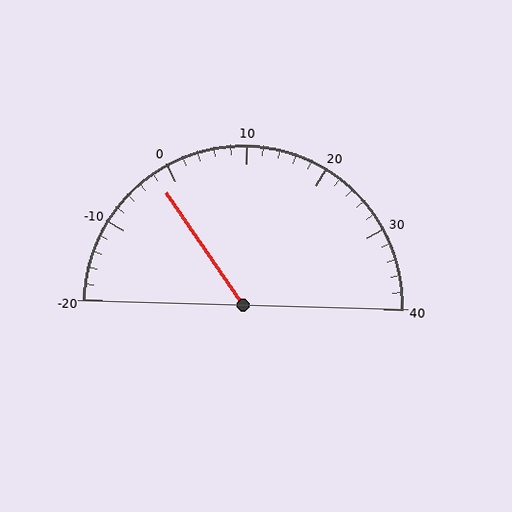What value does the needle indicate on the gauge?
The needle indicates approximately -2.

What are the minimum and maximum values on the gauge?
The gauge ranges from -20 to 40.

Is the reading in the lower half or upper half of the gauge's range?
The reading is in the lower half of the range (-20 to 40).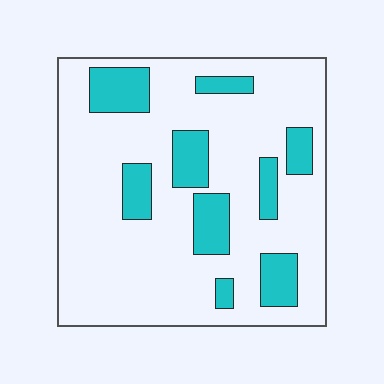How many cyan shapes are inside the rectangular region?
9.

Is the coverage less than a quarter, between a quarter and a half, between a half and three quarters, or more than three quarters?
Less than a quarter.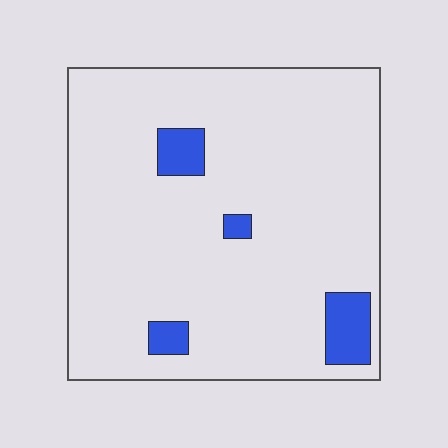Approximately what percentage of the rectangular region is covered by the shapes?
Approximately 10%.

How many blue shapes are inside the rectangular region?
4.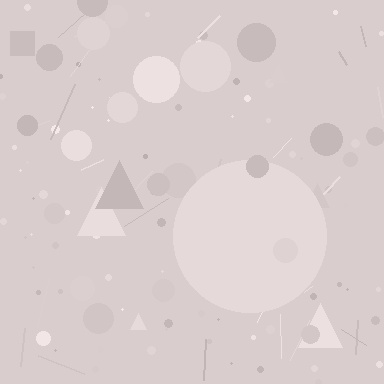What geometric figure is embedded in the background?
A circle is embedded in the background.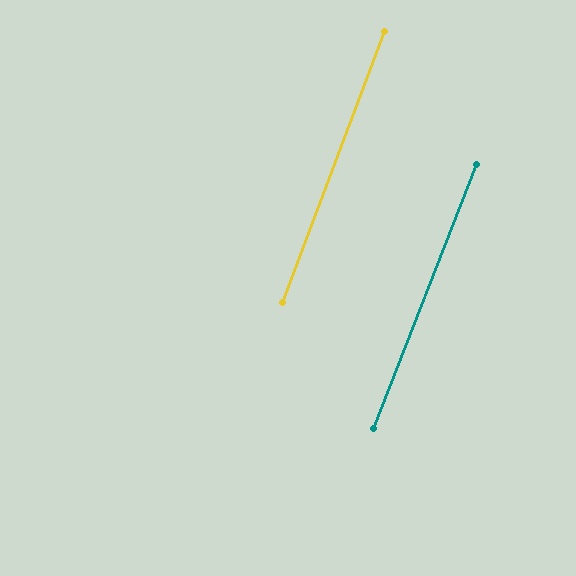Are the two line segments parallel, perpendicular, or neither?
Parallel — their directions differ by only 0.7°.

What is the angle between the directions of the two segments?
Approximately 1 degree.